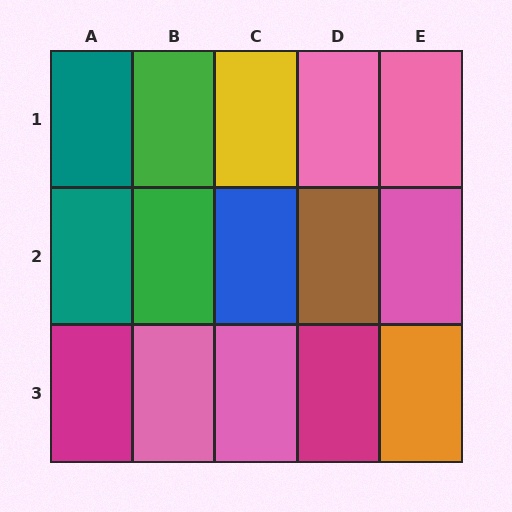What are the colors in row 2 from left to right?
Teal, green, blue, brown, pink.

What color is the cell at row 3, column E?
Orange.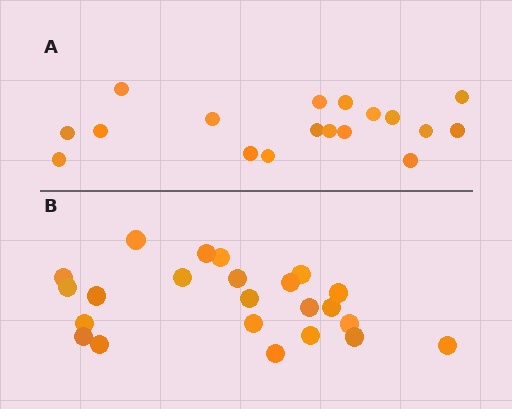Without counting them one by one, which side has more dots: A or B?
Region B (the bottom region) has more dots.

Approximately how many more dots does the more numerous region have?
Region B has about 5 more dots than region A.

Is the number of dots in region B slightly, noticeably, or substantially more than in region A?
Region B has noticeably more, but not dramatically so. The ratio is roughly 1.3 to 1.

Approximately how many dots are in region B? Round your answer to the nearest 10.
About 20 dots. (The exact count is 23, which rounds to 20.)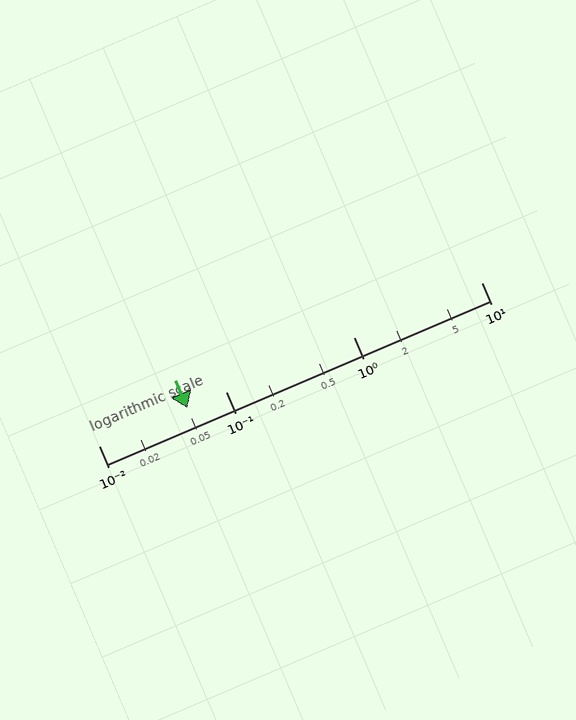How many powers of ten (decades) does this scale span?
The scale spans 3 decades, from 0.01 to 10.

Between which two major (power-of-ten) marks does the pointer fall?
The pointer is between 0.01 and 0.1.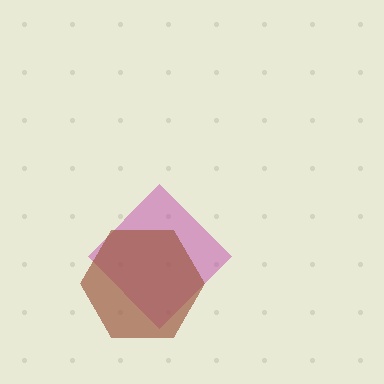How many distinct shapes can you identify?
There are 2 distinct shapes: a magenta diamond, a brown hexagon.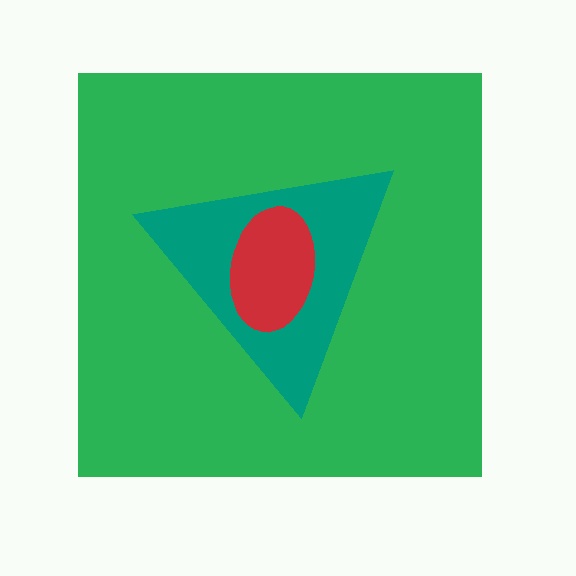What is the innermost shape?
The red ellipse.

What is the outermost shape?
The green square.